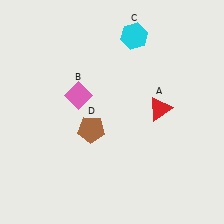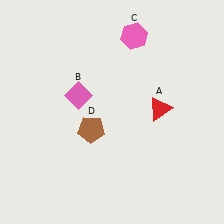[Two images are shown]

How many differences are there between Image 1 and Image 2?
There is 1 difference between the two images.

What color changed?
The hexagon (C) changed from cyan in Image 1 to pink in Image 2.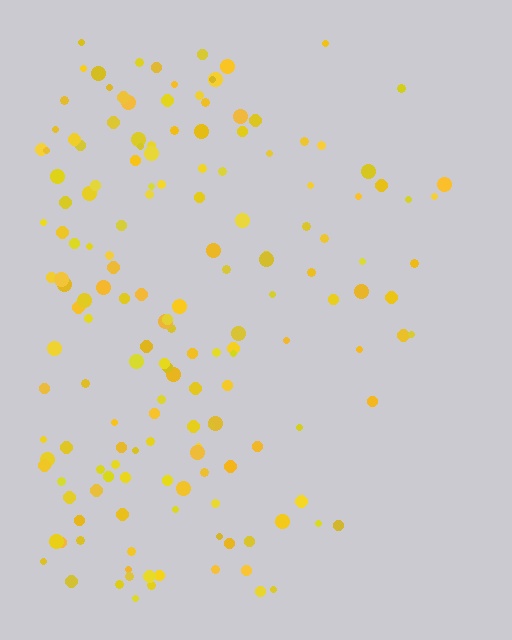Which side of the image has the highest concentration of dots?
The left.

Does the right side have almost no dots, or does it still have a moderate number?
Still a moderate number, just noticeably fewer than the left.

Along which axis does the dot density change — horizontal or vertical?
Horizontal.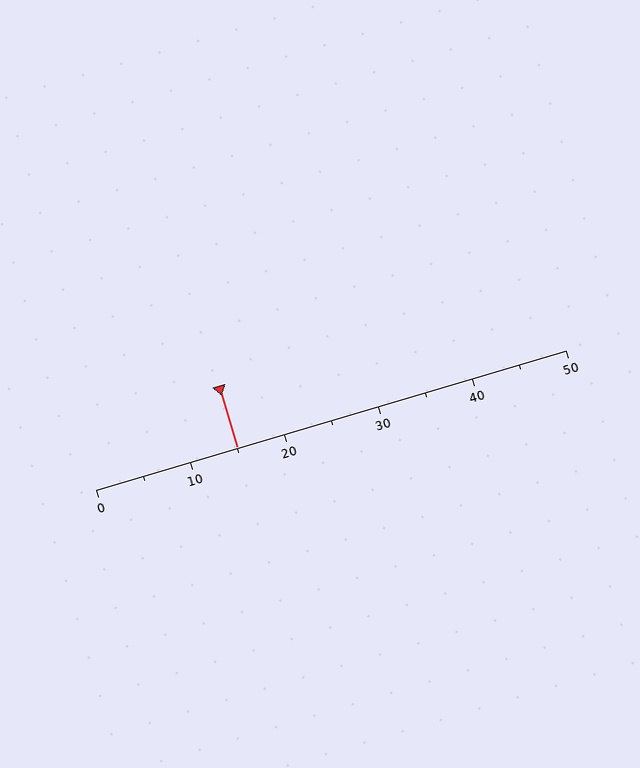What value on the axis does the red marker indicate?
The marker indicates approximately 15.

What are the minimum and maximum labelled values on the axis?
The axis runs from 0 to 50.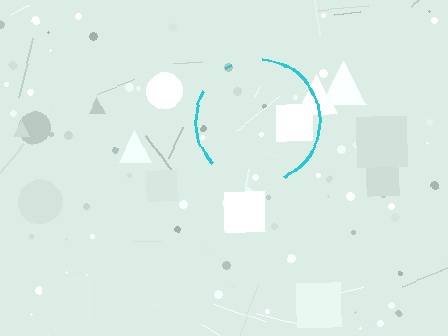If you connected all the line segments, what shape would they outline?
They would outline a circle.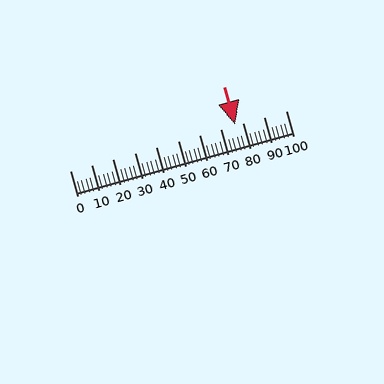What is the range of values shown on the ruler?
The ruler shows values from 0 to 100.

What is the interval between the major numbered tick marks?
The major tick marks are spaced 10 units apart.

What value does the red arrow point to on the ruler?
The red arrow points to approximately 76.